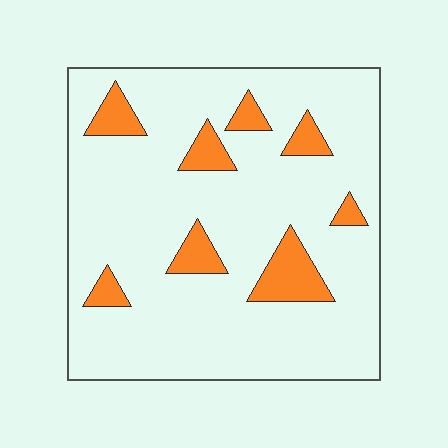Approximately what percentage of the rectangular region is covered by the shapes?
Approximately 15%.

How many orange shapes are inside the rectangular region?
8.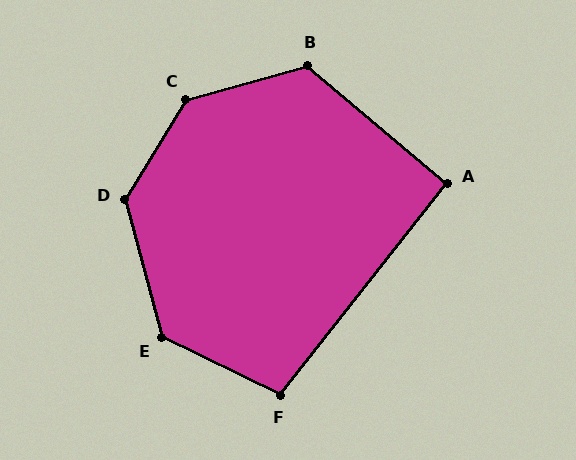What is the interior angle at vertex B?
Approximately 124 degrees (obtuse).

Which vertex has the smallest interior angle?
A, at approximately 92 degrees.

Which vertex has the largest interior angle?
C, at approximately 137 degrees.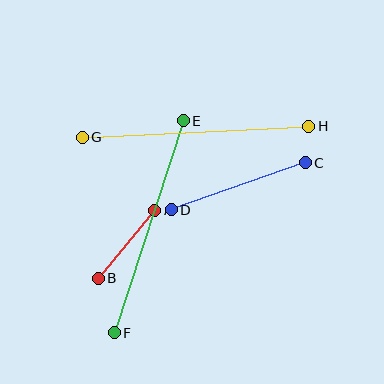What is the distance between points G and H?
The distance is approximately 227 pixels.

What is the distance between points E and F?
The distance is approximately 223 pixels.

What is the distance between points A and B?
The distance is approximately 88 pixels.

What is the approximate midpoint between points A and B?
The midpoint is at approximately (127, 244) pixels.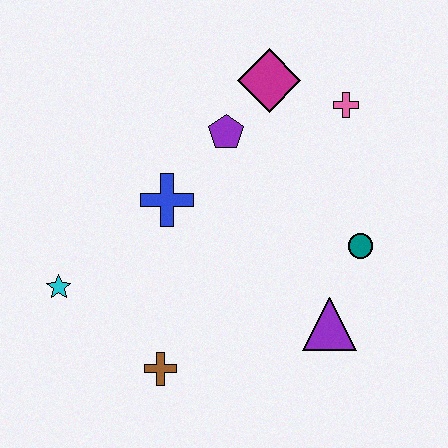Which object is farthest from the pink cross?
The cyan star is farthest from the pink cross.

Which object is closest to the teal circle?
The purple triangle is closest to the teal circle.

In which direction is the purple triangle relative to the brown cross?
The purple triangle is to the right of the brown cross.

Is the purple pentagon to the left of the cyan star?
No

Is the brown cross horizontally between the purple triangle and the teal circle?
No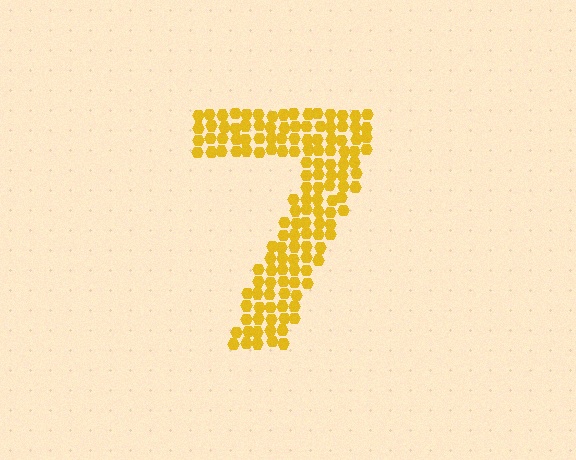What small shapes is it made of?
It is made of small hexagons.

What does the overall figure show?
The overall figure shows the digit 7.